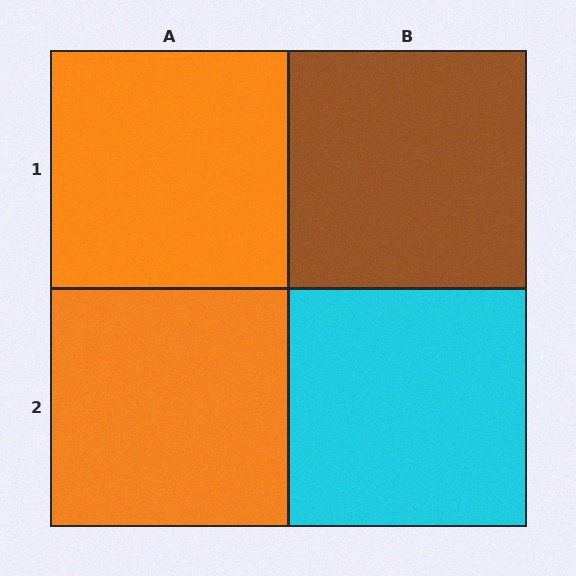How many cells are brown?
1 cell is brown.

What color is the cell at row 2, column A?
Orange.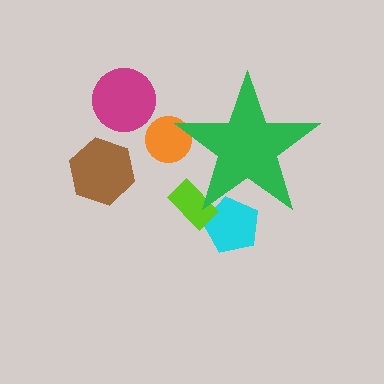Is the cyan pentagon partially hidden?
Yes, the cyan pentagon is partially hidden behind the green star.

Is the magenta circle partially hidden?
No, the magenta circle is fully visible.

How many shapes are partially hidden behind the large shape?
3 shapes are partially hidden.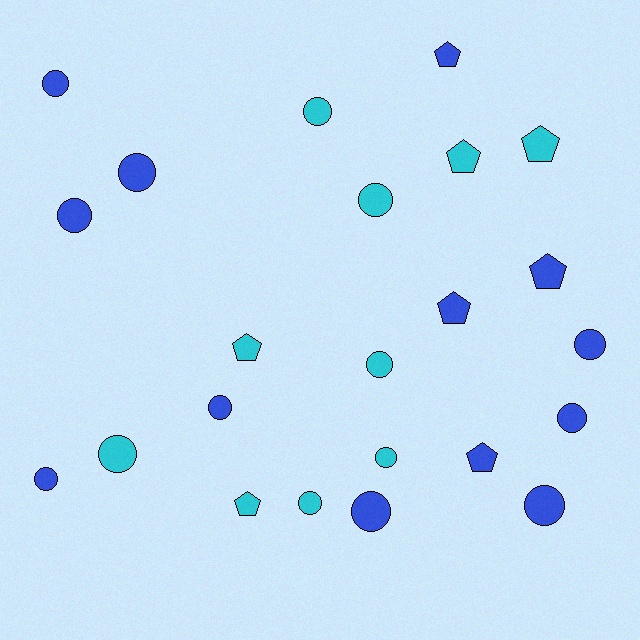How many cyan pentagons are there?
There are 4 cyan pentagons.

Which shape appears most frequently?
Circle, with 15 objects.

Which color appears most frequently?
Blue, with 13 objects.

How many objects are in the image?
There are 23 objects.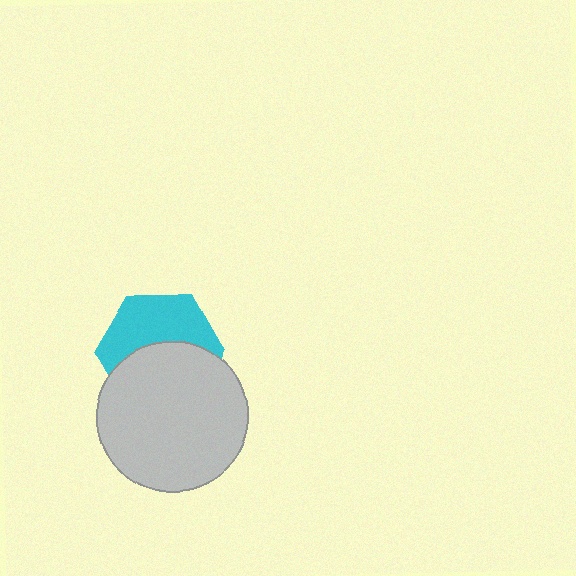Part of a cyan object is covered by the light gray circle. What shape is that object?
It is a hexagon.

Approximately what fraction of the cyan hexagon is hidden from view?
Roughly 51% of the cyan hexagon is hidden behind the light gray circle.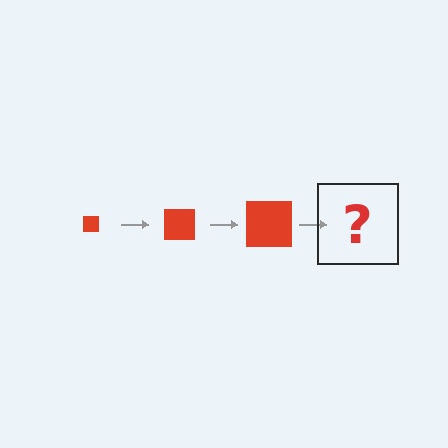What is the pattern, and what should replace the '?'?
The pattern is that the square gets progressively larger each step. The '?' should be a red square, larger than the previous one.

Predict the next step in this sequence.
The next step is a red square, larger than the previous one.